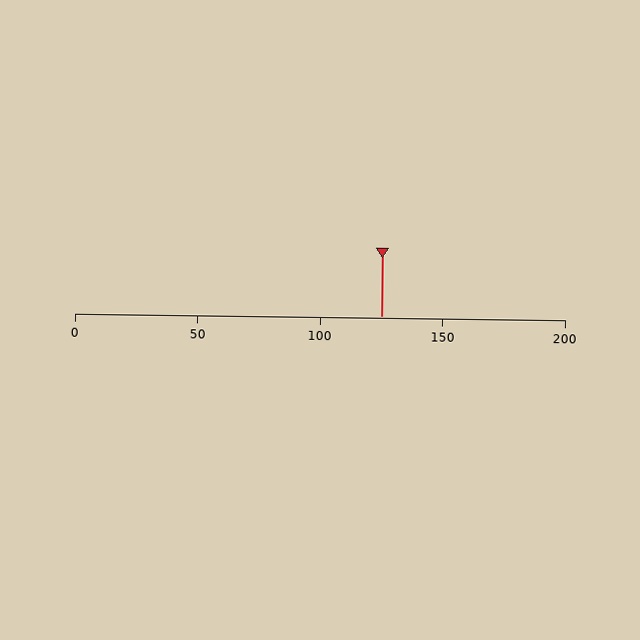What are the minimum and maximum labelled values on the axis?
The axis runs from 0 to 200.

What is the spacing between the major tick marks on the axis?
The major ticks are spaced 50 apart.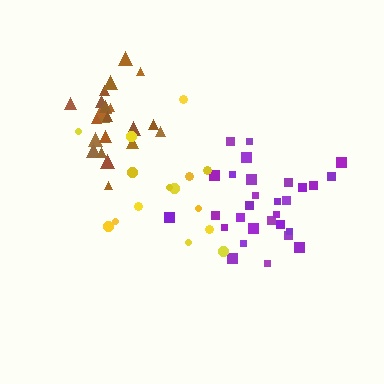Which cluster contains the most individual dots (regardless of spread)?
Purple (30).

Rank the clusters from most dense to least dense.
purple, brown, yellow.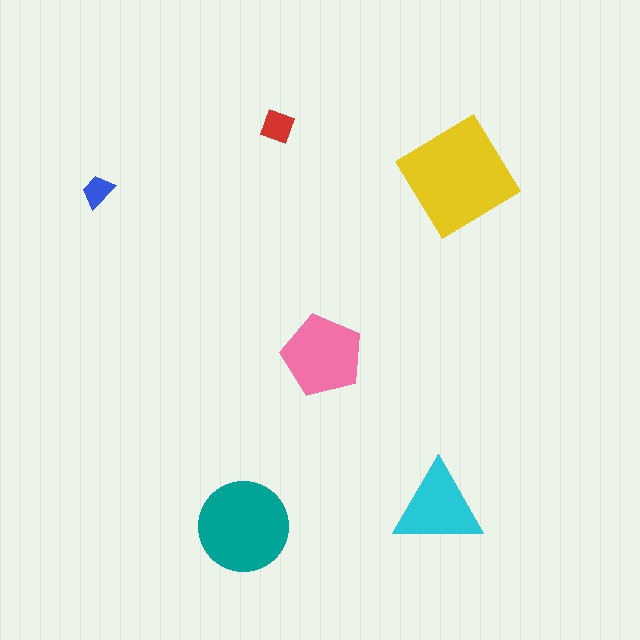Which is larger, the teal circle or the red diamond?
The teal circle.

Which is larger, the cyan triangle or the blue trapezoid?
The cyan triangle.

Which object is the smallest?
The blue trapezoid.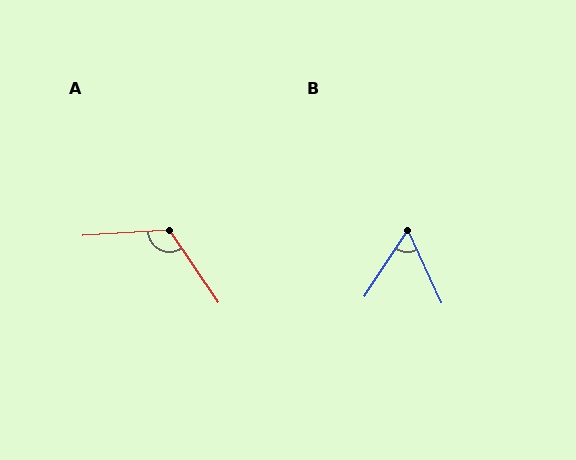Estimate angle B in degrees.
Approximately 58 degrees.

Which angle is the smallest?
B, at approximately 58 degrees.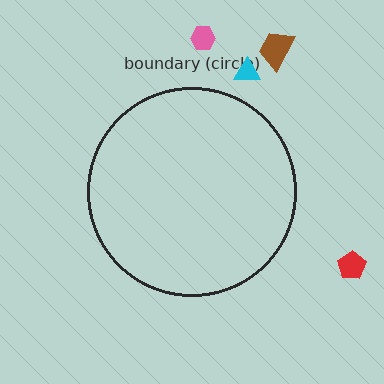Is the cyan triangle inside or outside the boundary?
Outside.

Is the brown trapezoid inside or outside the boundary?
Outside.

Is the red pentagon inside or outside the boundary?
Outside.